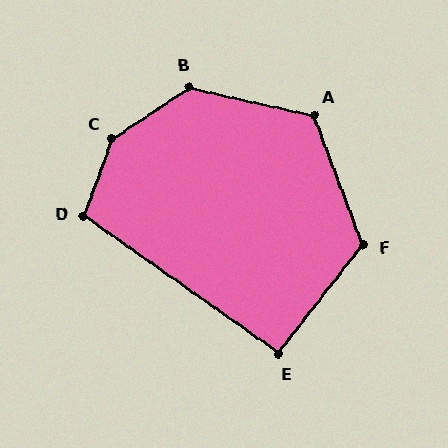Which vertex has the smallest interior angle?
E, at approximately 93 degrees.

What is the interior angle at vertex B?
Approximately 134 degrees (obtuse).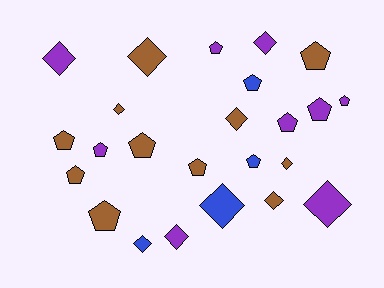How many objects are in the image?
There are 24 objects.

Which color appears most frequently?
Brown, with 11 objects.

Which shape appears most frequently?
Pentagon, with 13 objects.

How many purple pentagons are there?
There are 5 purple pentagons.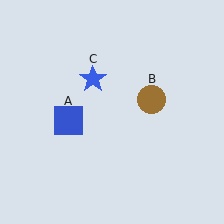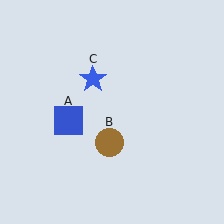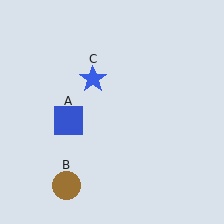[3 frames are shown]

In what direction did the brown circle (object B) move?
The brown circle (object B) moved down and to the left.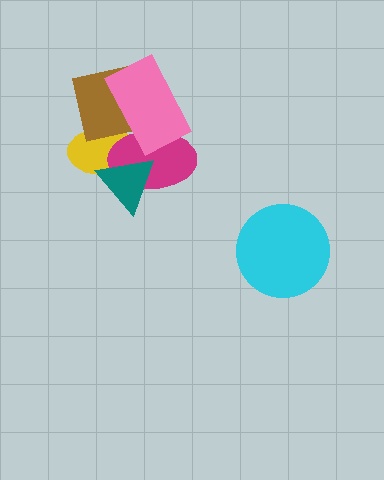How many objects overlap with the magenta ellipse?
3 objects overlap with the magenta ellipse.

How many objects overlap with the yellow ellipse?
4 objects overlap with the yellow ellipse.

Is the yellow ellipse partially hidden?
Yes, it is partially covered by another shape.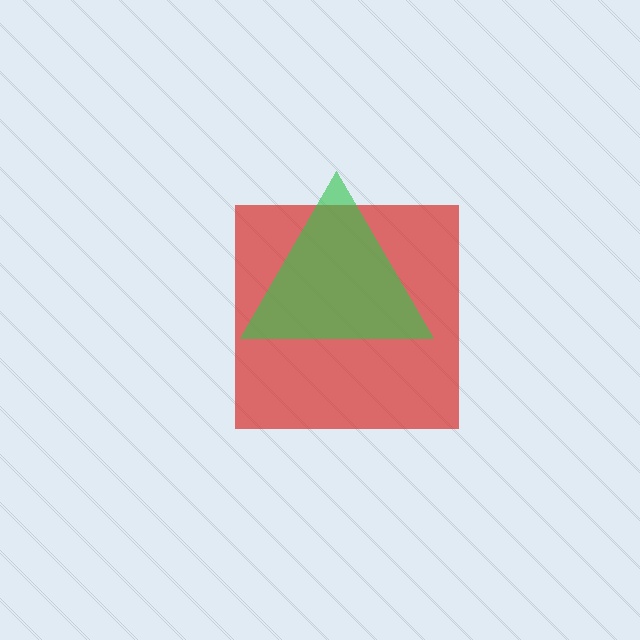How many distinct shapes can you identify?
There are 2 distinct shapes: a red square, a green triangle.